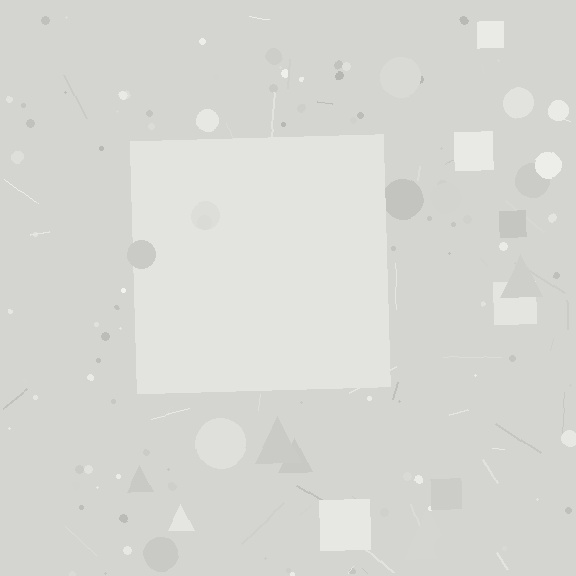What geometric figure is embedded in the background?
A square is embedded in the background.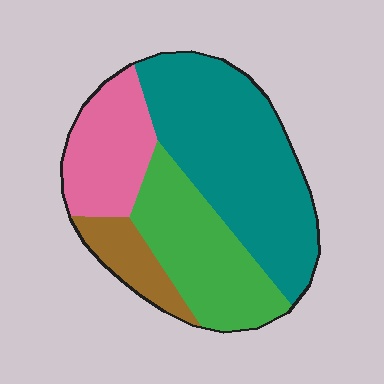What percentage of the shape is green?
Green covers 26% of the shape.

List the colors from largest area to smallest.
From largest to smallest: teal, green, pink, brown.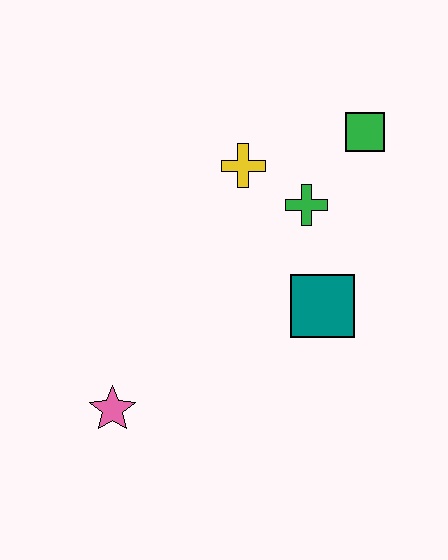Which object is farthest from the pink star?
The green square is farthest from the pink star.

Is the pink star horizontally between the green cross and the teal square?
No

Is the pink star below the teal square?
Yes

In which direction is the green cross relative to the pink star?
The green cross is above the pink star.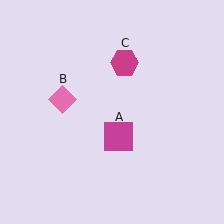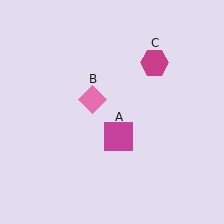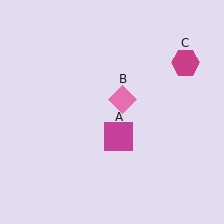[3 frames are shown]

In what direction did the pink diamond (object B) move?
The pink diamond (object B) moved right.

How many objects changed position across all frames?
2 objects changed position: pink diamond (object B), magenta hexagon (object C).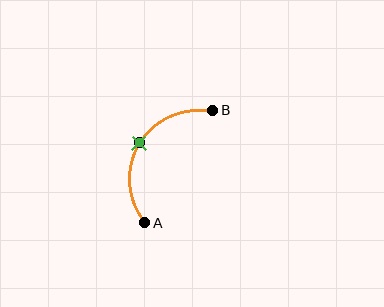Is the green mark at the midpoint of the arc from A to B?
Yes. The green mark lies on the arc at equal arc-length from both A and B — it is the arc midpoint.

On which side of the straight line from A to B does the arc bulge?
The arc bulges to the left of the straight line connecting A and B.